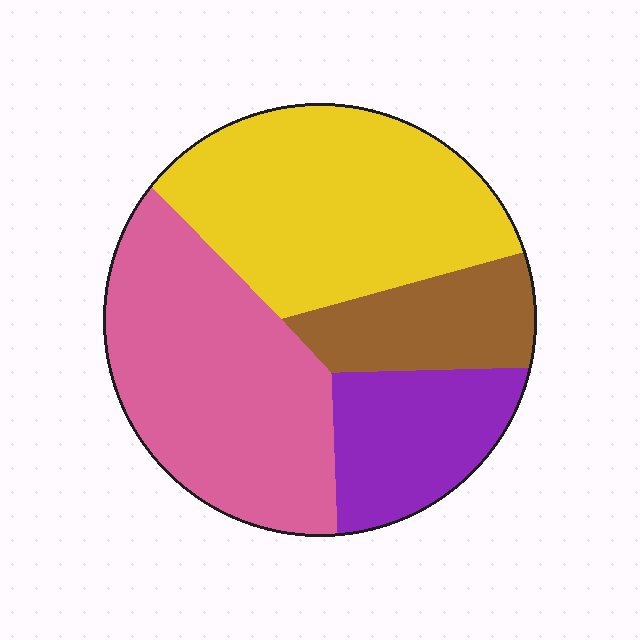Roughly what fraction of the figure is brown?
Brown takes up less than a sixth of the figure.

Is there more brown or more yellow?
Yellow.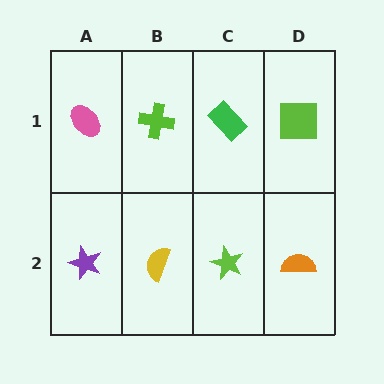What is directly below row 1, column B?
A yellow semicircle.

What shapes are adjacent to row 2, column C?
A green rectangle (row 1, column C), a yellow semicircle (row 2, column B), an orange semicircle (row 2, column D).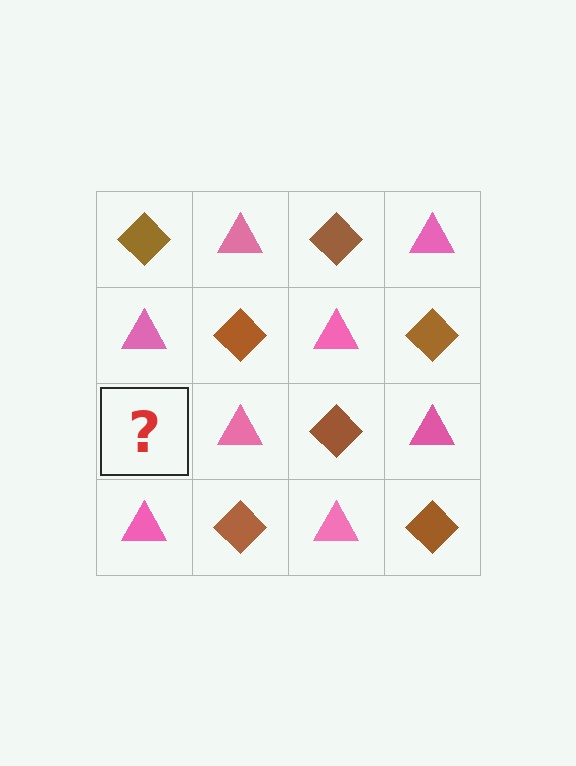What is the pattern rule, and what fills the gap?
The rule is that it alternates brown diamond and pink triangle in a checkerboard pattern. The gap should be filled with a brown diamond.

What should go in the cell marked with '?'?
The missing cell should contain a brown diamond.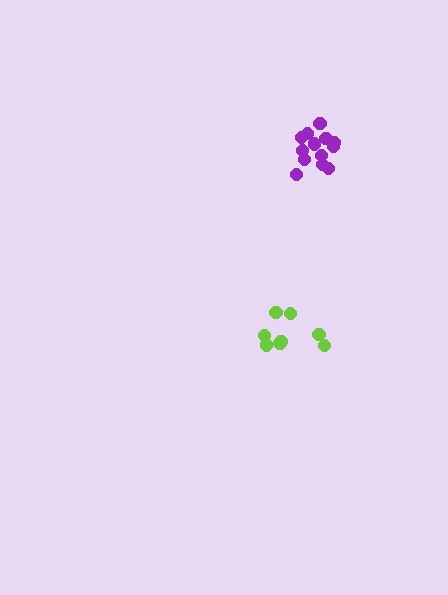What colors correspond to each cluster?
The clusters are colored: purple, lime.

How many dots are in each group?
Group 1: 13 dots, Group 2: 8 dots (21 total).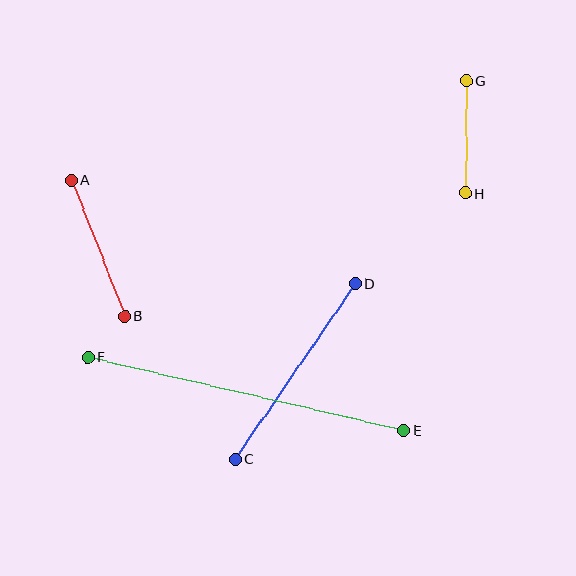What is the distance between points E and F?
The distance is approximately 324 pixels.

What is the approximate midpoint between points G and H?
The midpoint is at approximately (466, 137) pixels.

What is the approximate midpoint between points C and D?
The midpoint is at approximately (295, 372) pixels.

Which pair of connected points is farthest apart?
Points E and F are farthest apart.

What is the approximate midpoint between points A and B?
The midpoint is at approximately (98, 248) pixels.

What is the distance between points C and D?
The distance is approximately 213 pixels.